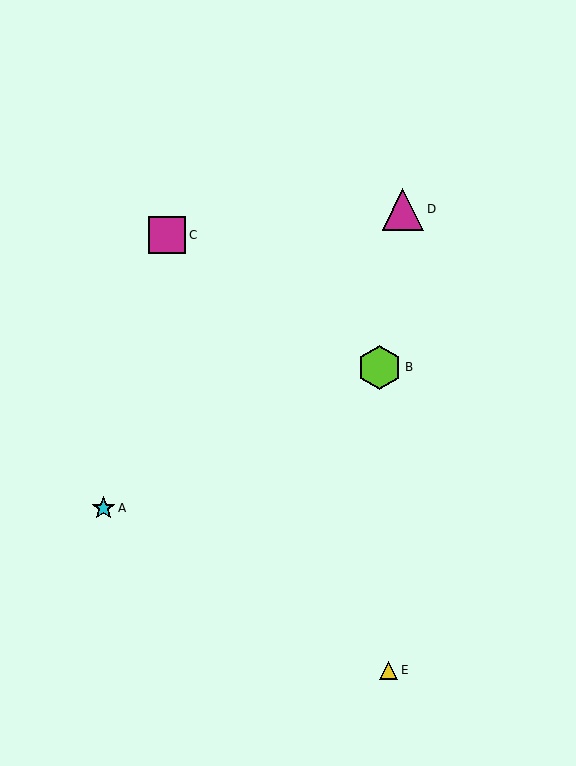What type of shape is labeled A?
Shape A is a cyan star.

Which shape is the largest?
The lime hexagon (labeled B) is the largest.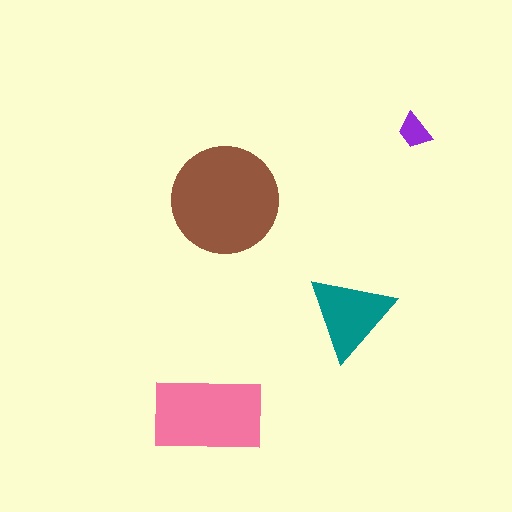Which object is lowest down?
The pink rectangle is bottommost.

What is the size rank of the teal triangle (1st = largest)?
3rd.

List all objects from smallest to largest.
The purple trapezoid, the teal triangle, the pink rectangle, the brown circle.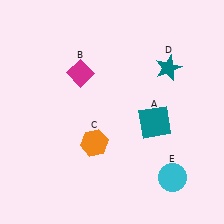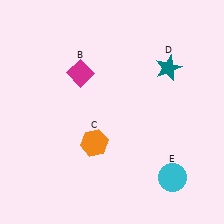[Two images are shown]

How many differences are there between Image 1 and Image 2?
There is 1 difference between the two images.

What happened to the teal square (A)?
The teal square (A) was removed in Image 2. It was in the bottom-right area of Image 1.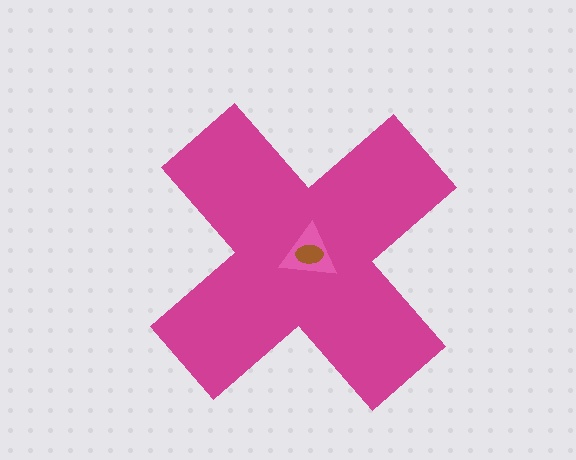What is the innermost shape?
The brown ellipse.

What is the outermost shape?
The magenta cross.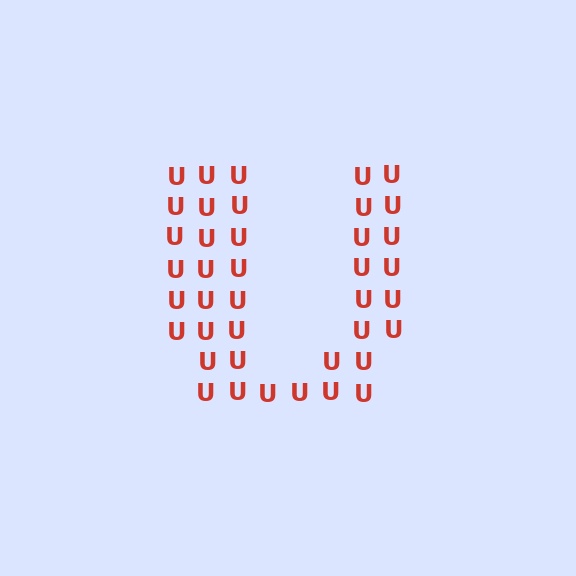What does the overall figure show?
The overall figure shows the letter U.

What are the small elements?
The small elements are letter U's.